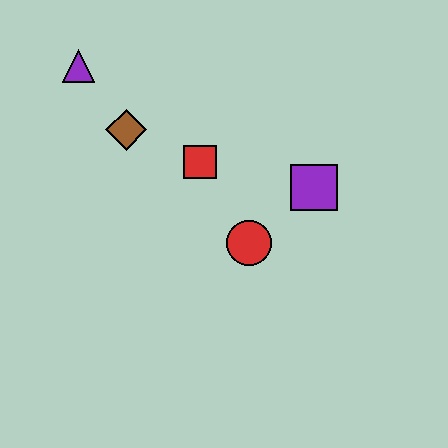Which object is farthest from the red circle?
The purple triangle is farthest from the red circle.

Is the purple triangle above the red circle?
Yes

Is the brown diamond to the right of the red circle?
No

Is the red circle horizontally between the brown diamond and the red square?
No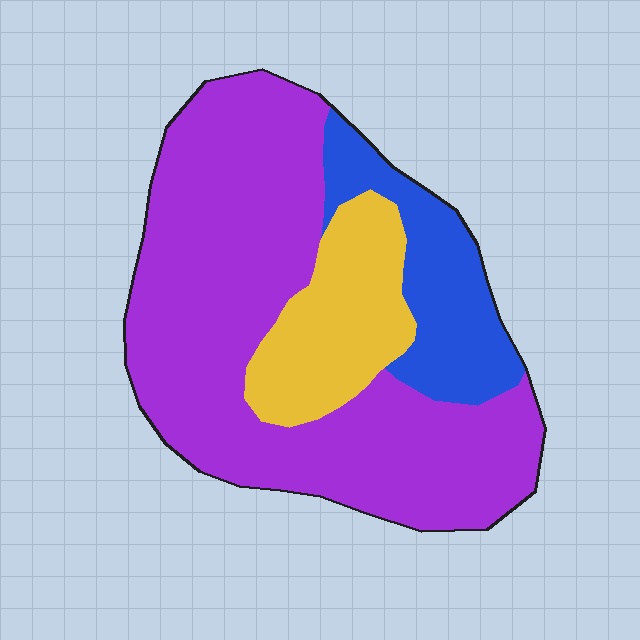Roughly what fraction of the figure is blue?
Blue covers roughly 15% of the figure.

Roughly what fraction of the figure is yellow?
Yellow covers roughly 20% of the figure.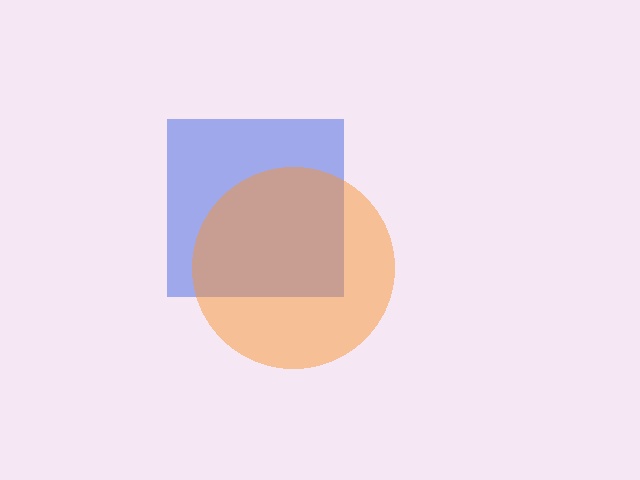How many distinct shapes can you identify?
There are 2 distinct shapes: a blue square, an orange circle.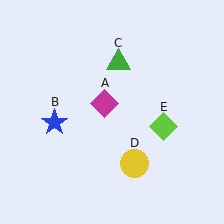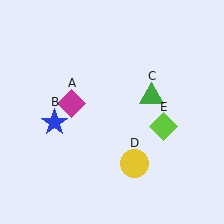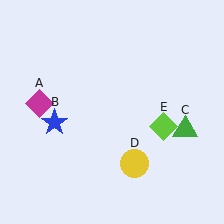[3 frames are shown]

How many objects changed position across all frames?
2 objects changed position: magenta diamond (object A), green triangle (object C).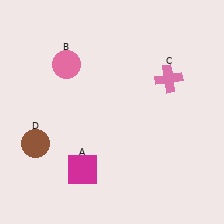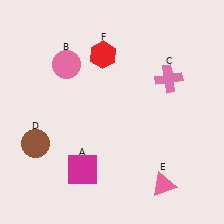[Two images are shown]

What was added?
A pink triangle (E), a red hexagon (F) were added in Image 2.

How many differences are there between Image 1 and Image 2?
There are 2 differences between the two images.